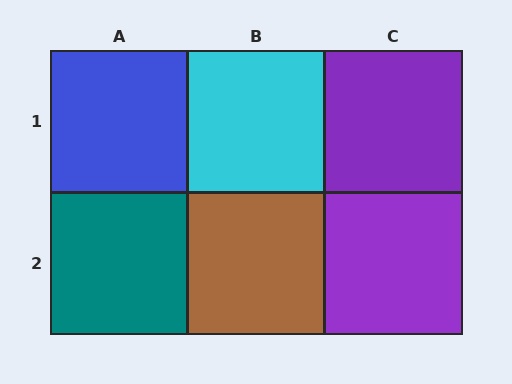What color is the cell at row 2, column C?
Purple.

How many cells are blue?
1 cell is blue.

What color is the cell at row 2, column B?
Brown.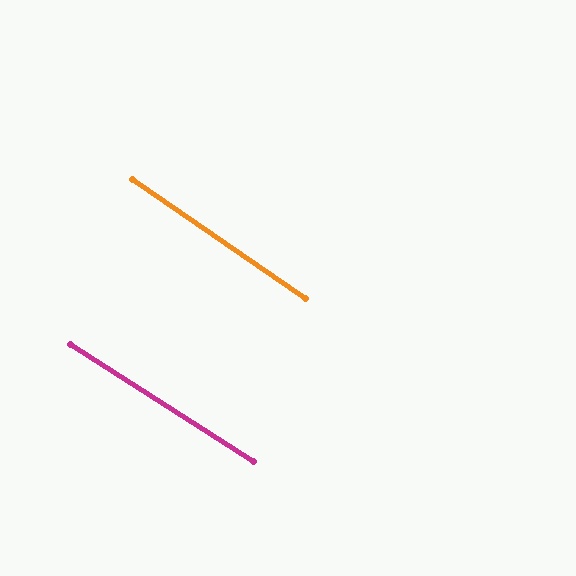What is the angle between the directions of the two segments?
Approximately 2 degrees.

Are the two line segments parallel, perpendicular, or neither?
Parallel — their directions differ by only 1.8°.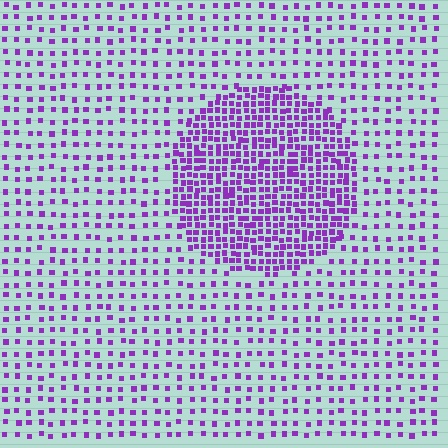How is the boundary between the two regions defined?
The boundary is defined by a change in element density (approximately 2.6x ratio). All elements are the same color, size, and shape.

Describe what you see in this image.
The image contains small purple elements arranged at two different densities. A circle-shaped region is visible where the elements are more densely packed than the surrounding area.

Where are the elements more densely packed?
The elements are more densely packed inside the circle boundary.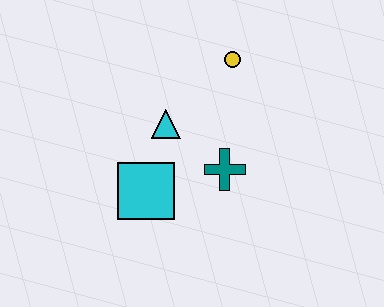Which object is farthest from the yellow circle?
The cyan square is farthest from the yellow circle.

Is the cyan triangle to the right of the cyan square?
Yes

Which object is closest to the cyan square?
The cyan triangle is closest to the cyan square.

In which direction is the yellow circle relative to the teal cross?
The yellow circle is above the teal cross.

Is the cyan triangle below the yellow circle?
Yes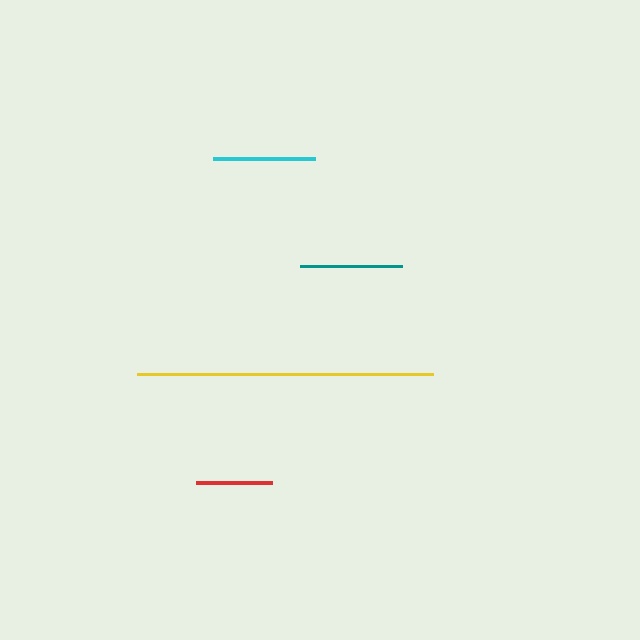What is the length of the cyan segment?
The cyan segment is approximately 102 pixels long.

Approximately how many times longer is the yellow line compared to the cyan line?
The yellow line is approximately 2.9 times the length of the cyan line.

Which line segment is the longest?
The yellow line is the longest at approximately 296 pixels.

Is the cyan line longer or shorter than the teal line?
The teal line is longer than the cyan line.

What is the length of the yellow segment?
The yellow segment is approximately 296 pixels long.